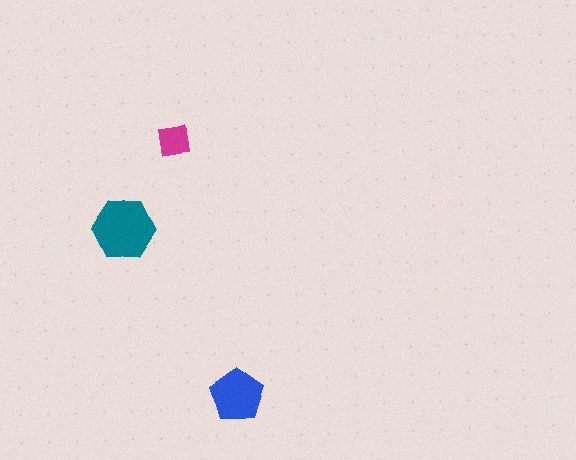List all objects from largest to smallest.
The teal hexagon, the blue pentagon, the magenta square.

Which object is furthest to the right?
The blue pentagon is rightmost.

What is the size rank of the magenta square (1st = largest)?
3rd.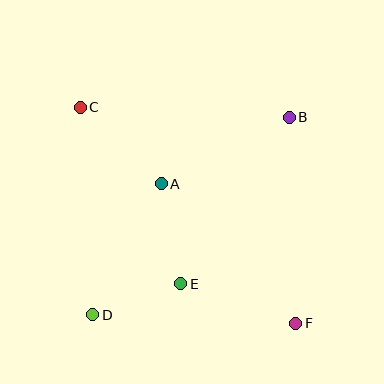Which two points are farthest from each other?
Points C and F are farthest from each other.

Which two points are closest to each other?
Points D and E are closest to each other.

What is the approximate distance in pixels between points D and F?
The distance between D and F is approximately 203 pixels.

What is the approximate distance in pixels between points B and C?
The distance between B and C is approximately 209 pixels.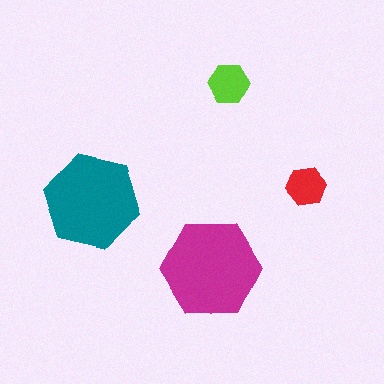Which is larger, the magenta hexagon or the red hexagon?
The magenta one.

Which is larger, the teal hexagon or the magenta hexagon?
The magenta one.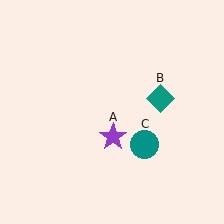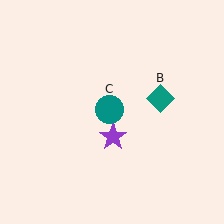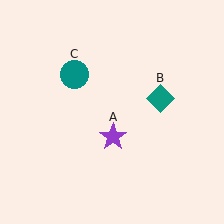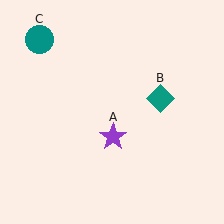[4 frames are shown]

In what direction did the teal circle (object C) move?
The teal circle (object C) moved up and to the left.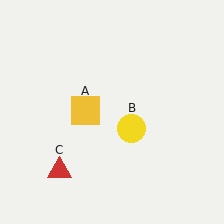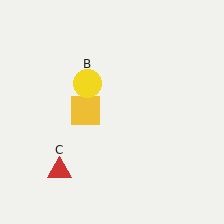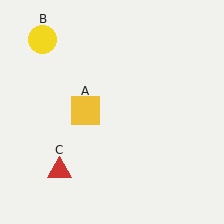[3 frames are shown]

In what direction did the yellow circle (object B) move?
The yellow circle (object B) moved up and to the left.